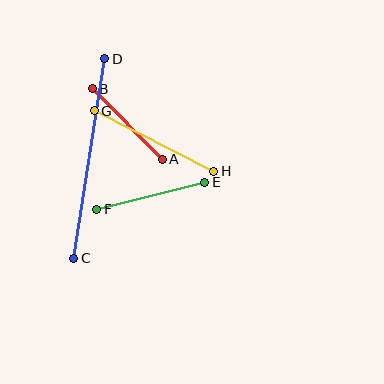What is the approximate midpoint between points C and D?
The midpoint is at approximately (89, 158) pixels.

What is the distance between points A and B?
The distance is approximately 100 pixels.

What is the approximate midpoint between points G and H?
The midpoint is at approximately (154, 141) pixels.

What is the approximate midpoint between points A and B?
The midpoint is at approximately (127, 124) pixels.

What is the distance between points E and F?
The distance is approximately 111 pixels.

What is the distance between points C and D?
The distance is approximately 202 pixels.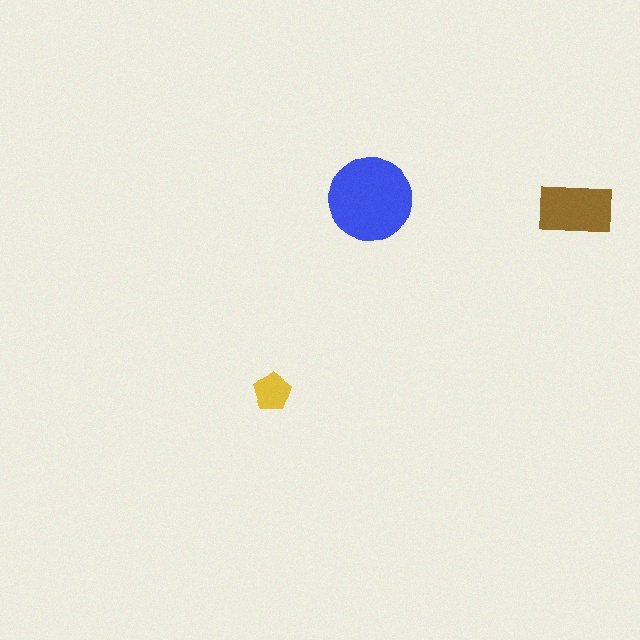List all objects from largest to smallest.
The blue circle, the brown rectangle, the yellow pentagon.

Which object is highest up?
The blue circle is topmost.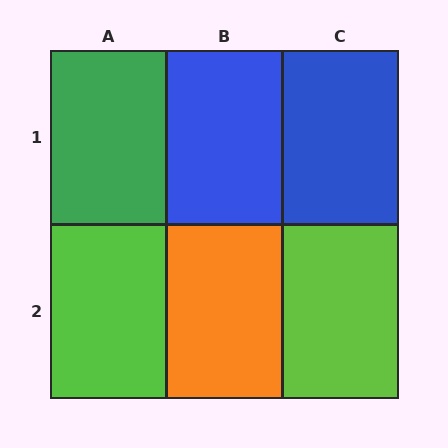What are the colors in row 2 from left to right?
Lime, orange, lime.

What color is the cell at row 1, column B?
Blue.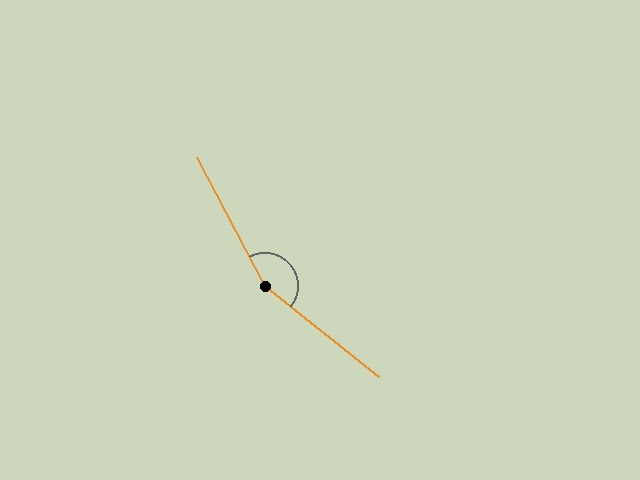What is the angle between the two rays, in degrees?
Approximately 156 degrees.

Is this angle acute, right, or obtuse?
It is obtuse.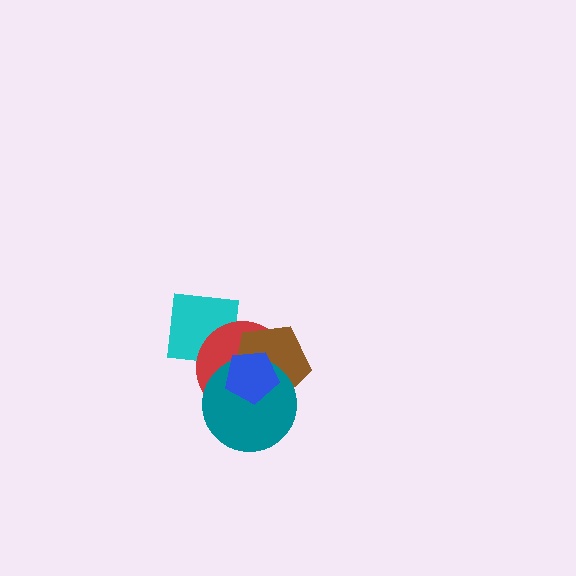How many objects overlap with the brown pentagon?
4 objects overlap with the brown pentagon.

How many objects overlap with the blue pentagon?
3 objects overlap with the blue pentagon.